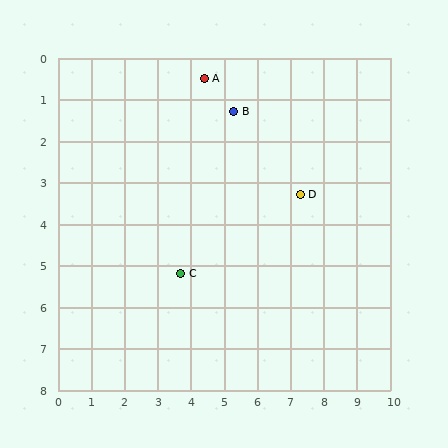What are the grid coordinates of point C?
Point C is at approximately (3.7, 5.2).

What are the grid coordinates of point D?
Point D is at approximately (7.3, 3.3).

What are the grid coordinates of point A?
Point A is at approximately (4.4, 0.5).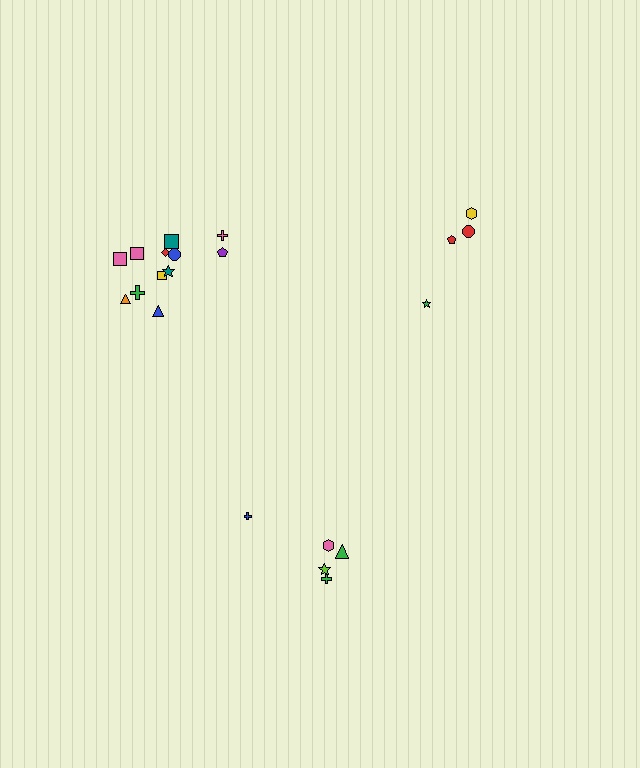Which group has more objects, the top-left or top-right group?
The top-left group.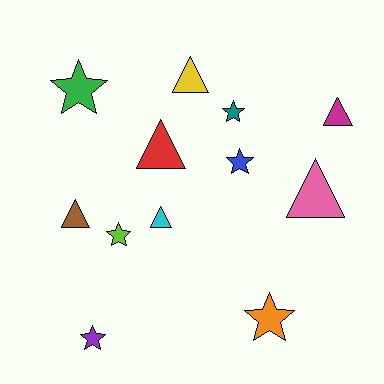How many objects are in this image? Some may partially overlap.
There are 12 objects.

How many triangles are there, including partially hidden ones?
There are 6 triangles.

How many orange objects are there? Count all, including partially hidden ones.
There is 1 orange object.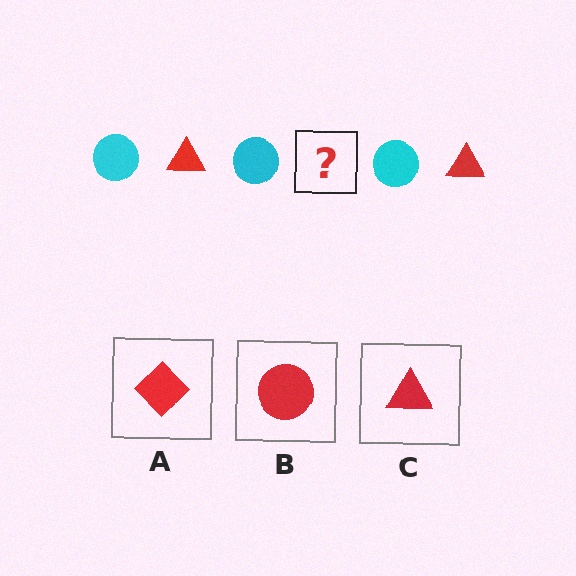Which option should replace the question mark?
Option C.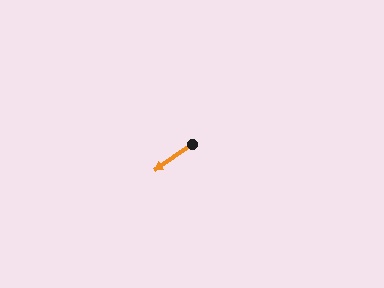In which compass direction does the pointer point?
Southwest.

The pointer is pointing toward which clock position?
Roughly 8 o'clock.